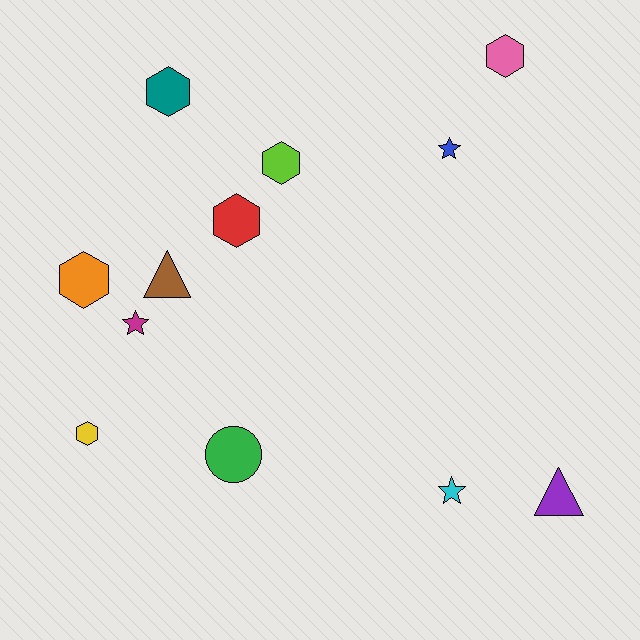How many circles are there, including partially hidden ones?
There is 1 circle.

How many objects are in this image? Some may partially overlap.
There are 12 objects.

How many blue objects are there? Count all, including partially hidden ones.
There is 1 blue object.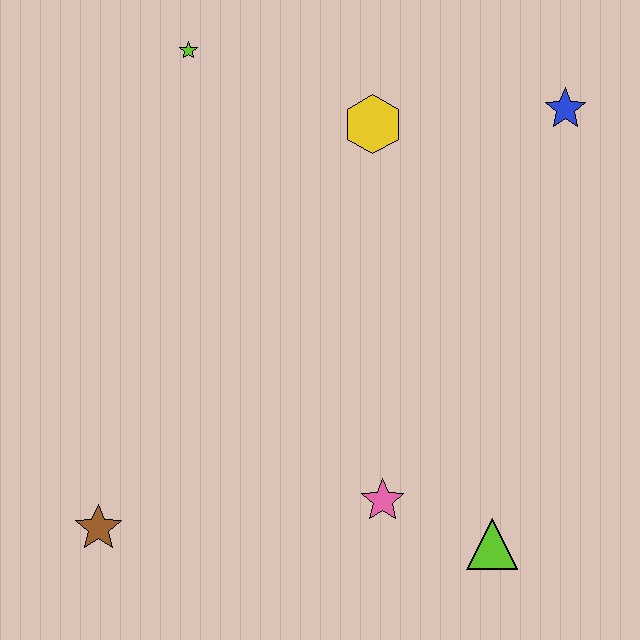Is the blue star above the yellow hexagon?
Yes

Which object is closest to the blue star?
The yellow hexagon is closest to the blue star.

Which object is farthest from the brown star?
The blue star is farthest from the brown star.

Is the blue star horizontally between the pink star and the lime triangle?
No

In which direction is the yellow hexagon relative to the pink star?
The yellow hexagon is above the pink star.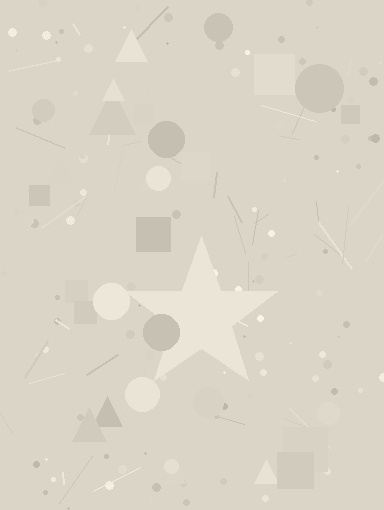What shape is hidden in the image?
A star is hidden in the image.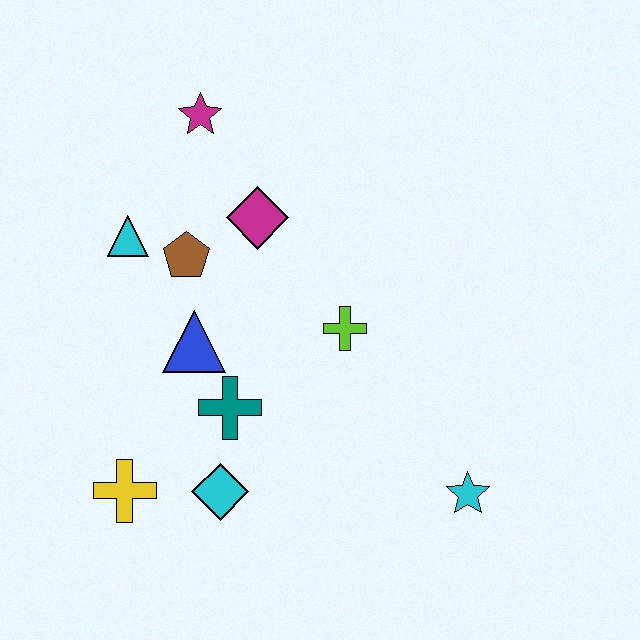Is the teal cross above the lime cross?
No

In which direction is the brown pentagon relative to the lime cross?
The brown pentagon is to the left of the lime cross.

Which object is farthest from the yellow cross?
The magenta star is farthest from the yellow cross.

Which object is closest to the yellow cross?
The cyan diamond is closest to the yellow cross.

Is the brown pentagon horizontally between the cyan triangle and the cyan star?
Yes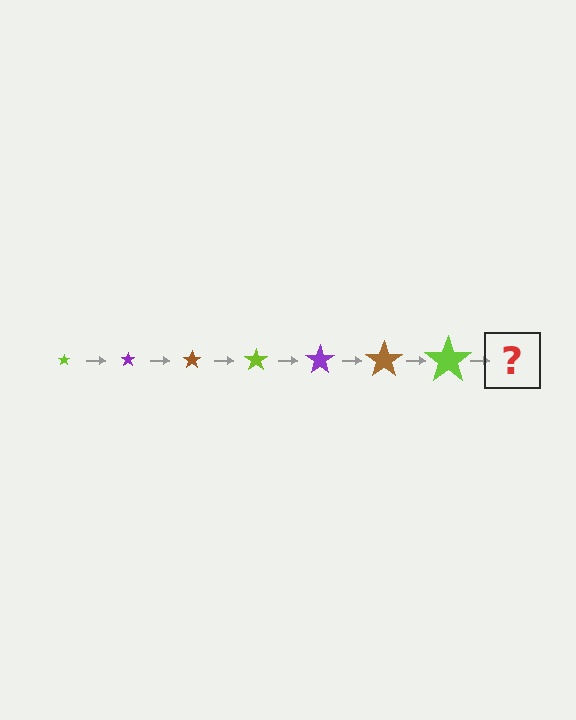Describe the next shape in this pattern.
It should be a purple star, larger than the previous one.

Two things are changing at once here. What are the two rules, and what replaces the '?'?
The two rules are that the star grows larger each step and the color cycles through lime, purple, and brown. The '?' should be a purple star, larger than the previous one.